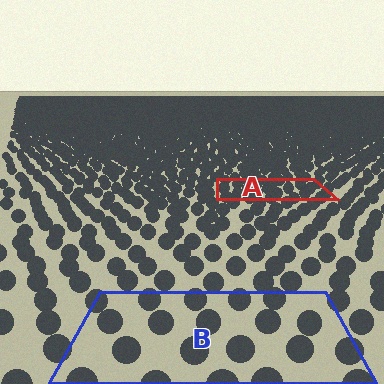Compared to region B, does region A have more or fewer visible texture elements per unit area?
Region A has more texture elements per unit area — they are packed more densely because it is farther away.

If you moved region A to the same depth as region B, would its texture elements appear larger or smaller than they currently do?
They would appear larger. At a closer depth, the same texture elements are projected at a bigger on-screen size.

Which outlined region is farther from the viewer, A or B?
Region A is farther from the viewer — the texture elements inside it appear smaller and more densely packed.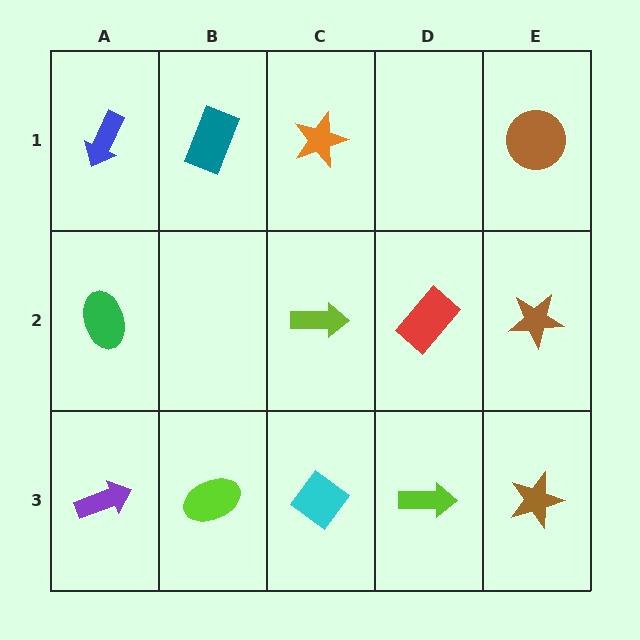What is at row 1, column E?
A brown circle.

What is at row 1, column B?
A teal rectangle.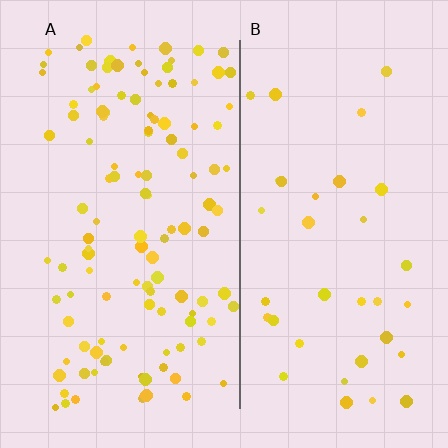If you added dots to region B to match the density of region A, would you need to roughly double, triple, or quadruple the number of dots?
Approximately triple.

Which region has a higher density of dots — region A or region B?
A (the left).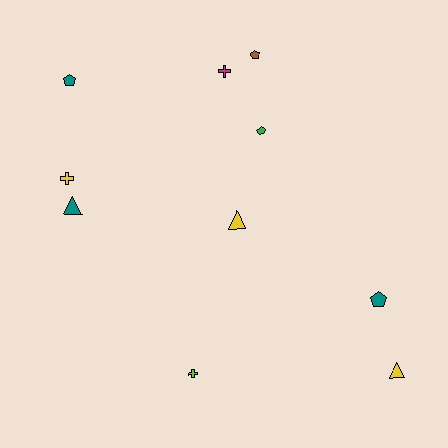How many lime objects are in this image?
There is 1 lime object.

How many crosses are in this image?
There are 3 crosses.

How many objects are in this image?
There are 10 objects.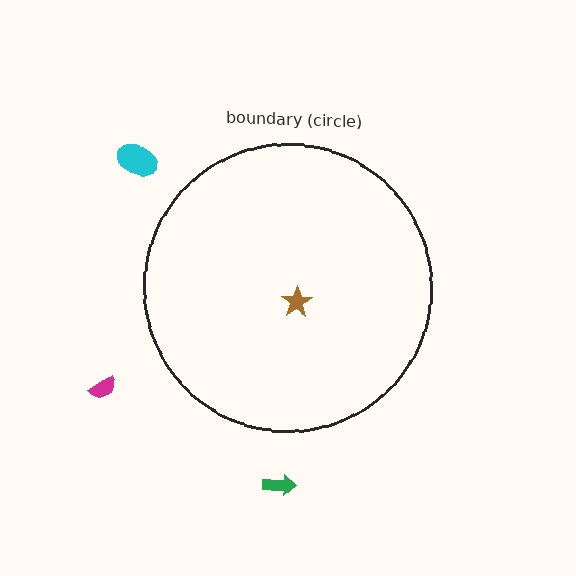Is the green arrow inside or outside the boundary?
Outside.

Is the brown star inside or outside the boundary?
Inside.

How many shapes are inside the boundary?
1 inside, 3 outside.